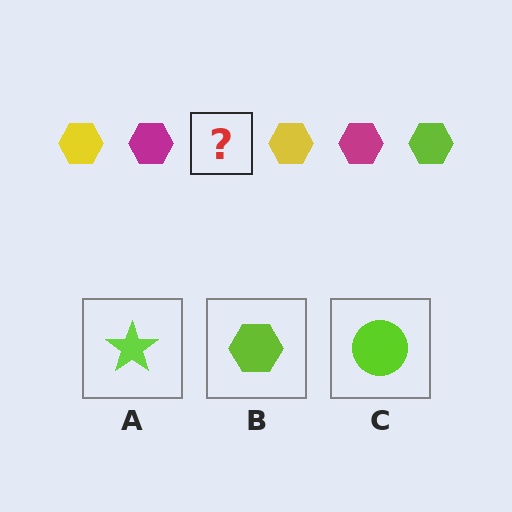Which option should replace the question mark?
Option B.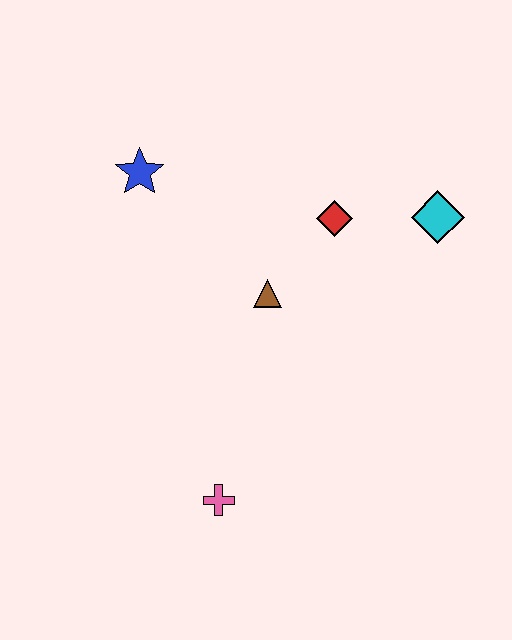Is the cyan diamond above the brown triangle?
Yes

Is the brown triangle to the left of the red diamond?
Yes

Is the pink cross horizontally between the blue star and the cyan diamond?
Yes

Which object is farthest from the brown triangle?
The pink cross is farthest from the brown triangle.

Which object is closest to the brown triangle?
The red diamond is closest to the brown triangle.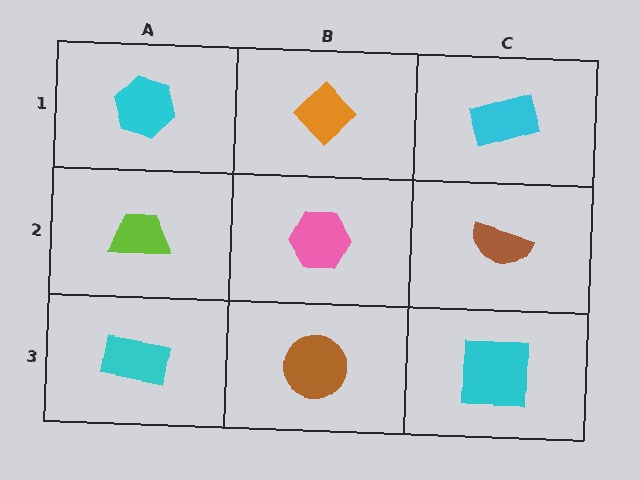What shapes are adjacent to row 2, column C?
A cyan rectangle (row 1, column C), a cyan square (row 3, column C), a pink hexagon (row 2, column B).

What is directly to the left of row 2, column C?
A pink hexagon.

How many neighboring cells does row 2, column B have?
4.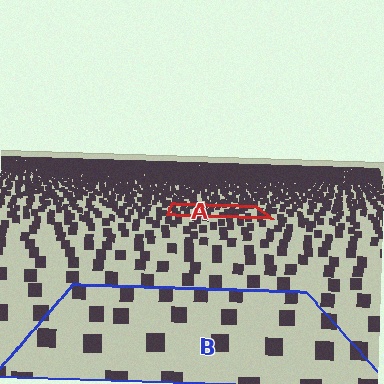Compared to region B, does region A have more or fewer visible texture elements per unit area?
Region A has more texture elements per unit area — they are packed more densely because it is farther away.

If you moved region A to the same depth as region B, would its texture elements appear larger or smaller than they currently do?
They would appear larger. At a closer depth, the same texture elements are projected at a bigger on-screen size.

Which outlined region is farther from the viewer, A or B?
Region A is farther from the viewer — the texture elements inside it appear smaller and more densely packed.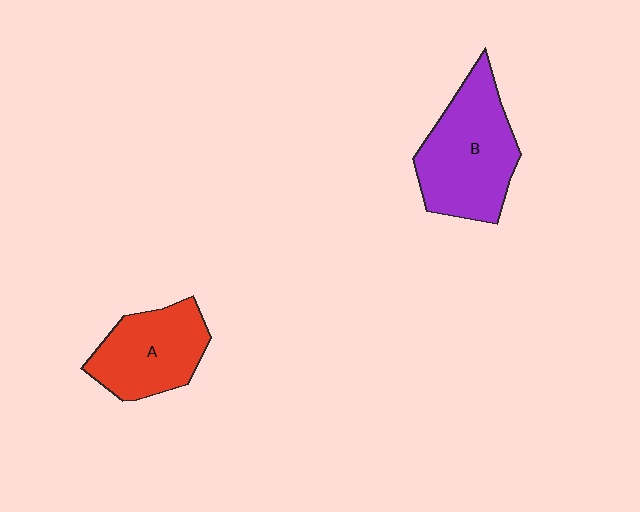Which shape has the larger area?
Shape B (purple).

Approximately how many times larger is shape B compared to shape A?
Approximately 1.3 times.